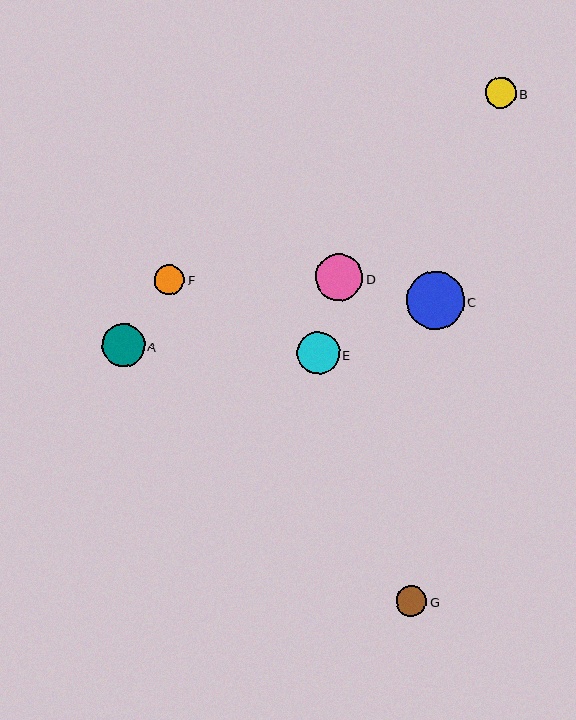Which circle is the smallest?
Circle F is the smallest with a size of approximately 30 pixels.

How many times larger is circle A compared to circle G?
Circle A is approximately 1.4 times the size of circle G.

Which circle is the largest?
Circle C is the largest with a size of approximately 58 pixels.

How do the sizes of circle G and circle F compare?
Circle G and circle F are approximately the same size.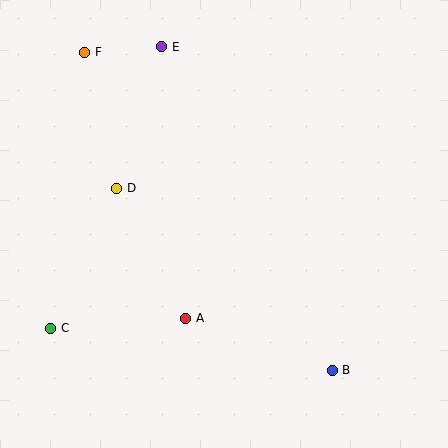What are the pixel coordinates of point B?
Point B is at (332, 370).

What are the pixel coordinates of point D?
Point D is at (117, 188).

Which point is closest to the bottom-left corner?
Point C is closest to the bottom-left corner.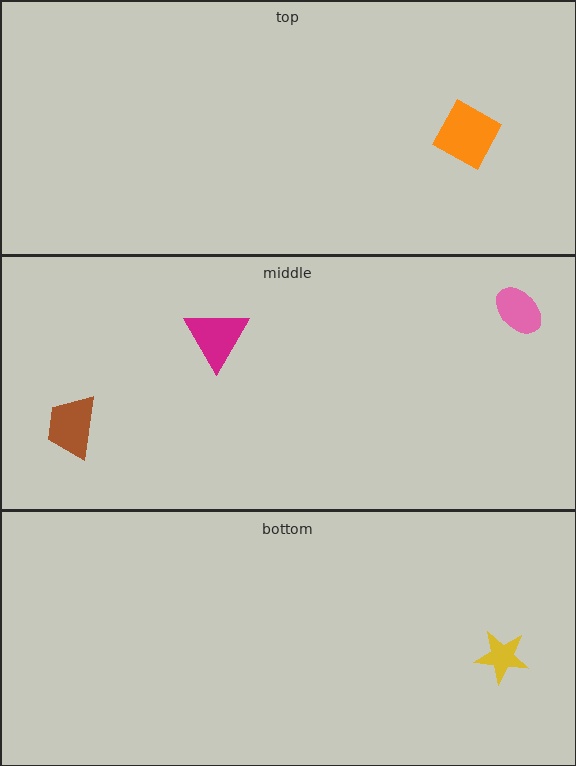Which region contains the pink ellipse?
The middle region.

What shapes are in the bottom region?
The yellow star.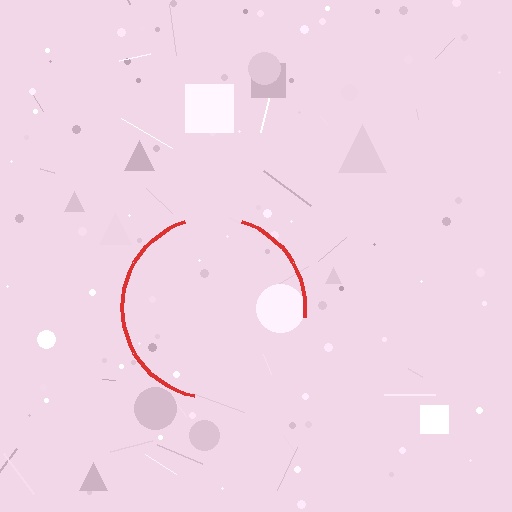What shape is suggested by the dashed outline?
The dashed outline suggests a circle.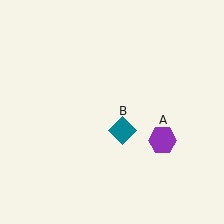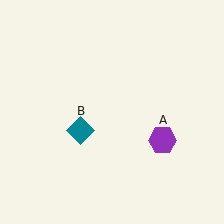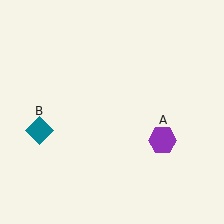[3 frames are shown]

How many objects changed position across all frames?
1 object changed position: teal diamond (object B).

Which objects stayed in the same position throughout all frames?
Purple hexagon (object A) remained stationary.